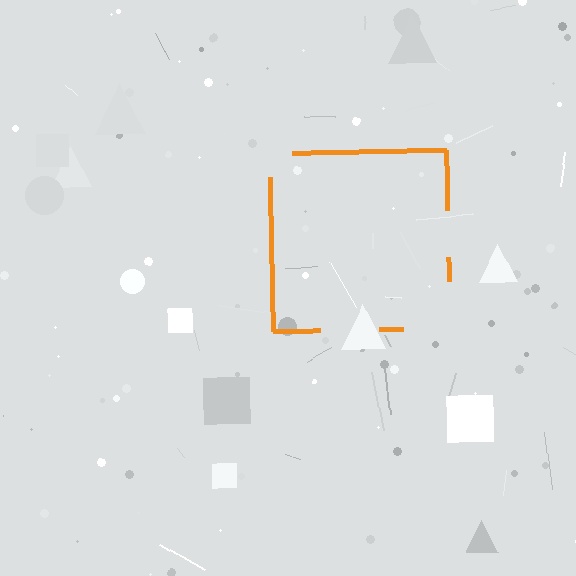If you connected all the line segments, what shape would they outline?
They would outline a square.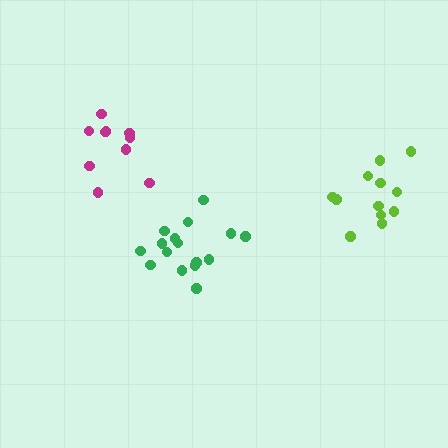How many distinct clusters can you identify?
There are 3 distinct clusters.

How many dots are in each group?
Group 1: 16 dots, Group 2: 10 dots, Group 3: 12 dots (38 total).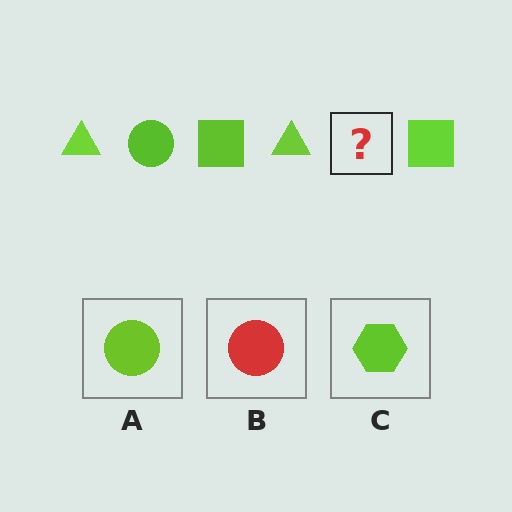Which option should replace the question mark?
Option A.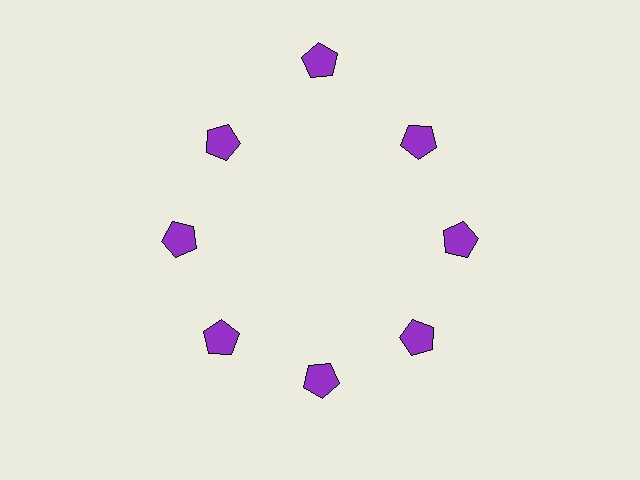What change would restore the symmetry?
The symmetry would be restored by moving it inward, back onto the ring so that all 8 pentagons sit at equal angles and equal distance from the center.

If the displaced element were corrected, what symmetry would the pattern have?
It would have 8-fold rotational symmetry — the pattern would map onto itself every 45 degrees.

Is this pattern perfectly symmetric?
No. The 8 purple pentagons are arranged in a ring, but one element near the 12 o'clock position is pushed outward from the center, breaking the 8-fold rotational symmetry.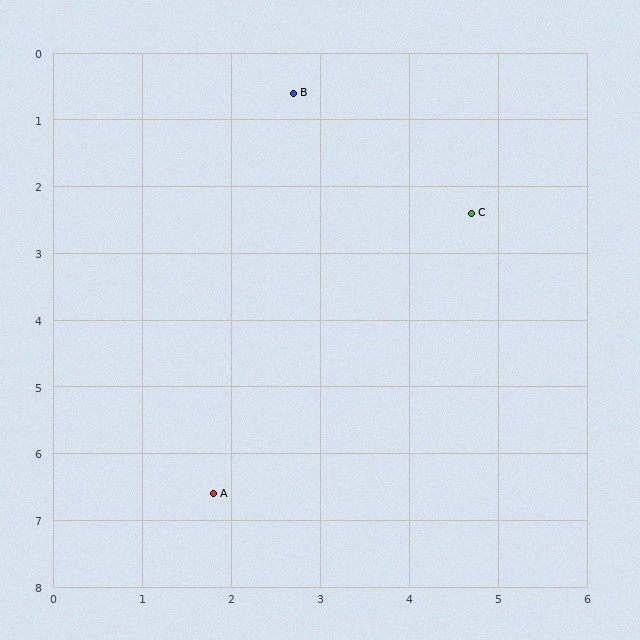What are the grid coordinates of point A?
Point A is at approximately (1.8, 6.6).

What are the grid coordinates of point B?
Point B is at approximately (2.7, 0.6).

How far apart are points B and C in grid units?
Points B and C are about 2.7 grid units apart.